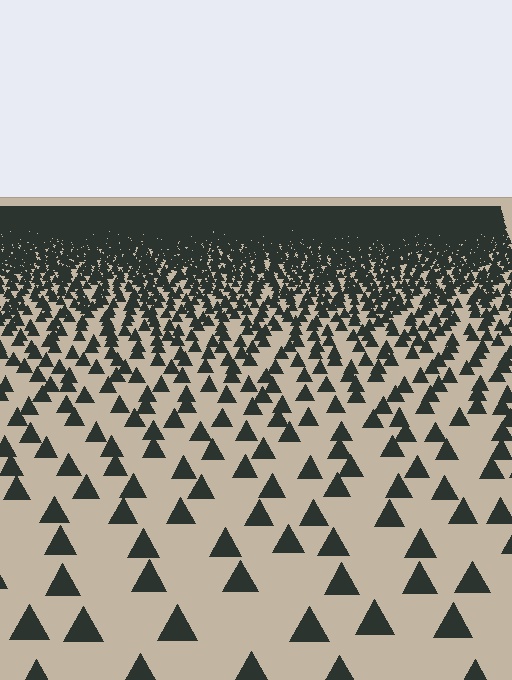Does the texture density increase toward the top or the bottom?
Density increases toward the top.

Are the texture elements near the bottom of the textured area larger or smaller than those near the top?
Larger. Near the bottom, elements are closer to the viewer and appear at a bigger on-screen size.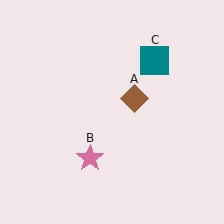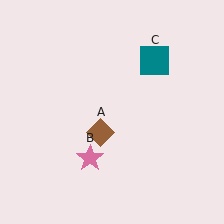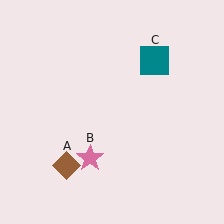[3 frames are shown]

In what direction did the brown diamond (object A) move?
The brown diamond (object A) moved down and to the left.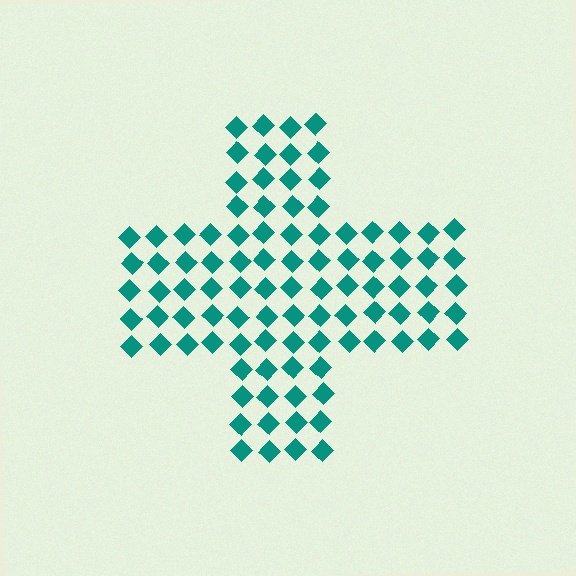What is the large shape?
The large shape is a cross.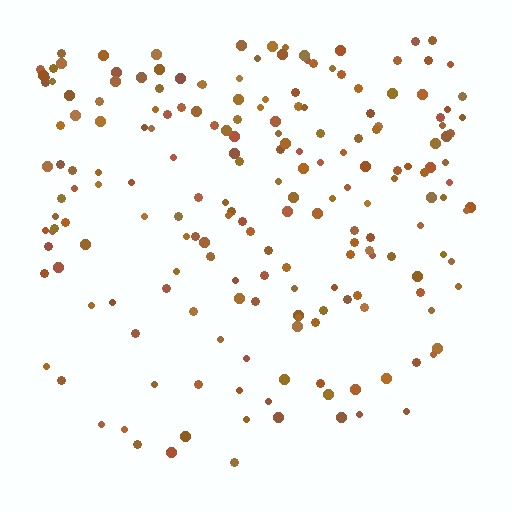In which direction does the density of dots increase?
From bottom to top, with the top side densest.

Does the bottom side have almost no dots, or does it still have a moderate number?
Still a moderate number, just noticeably fewer than the top.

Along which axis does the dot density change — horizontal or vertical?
Vertical.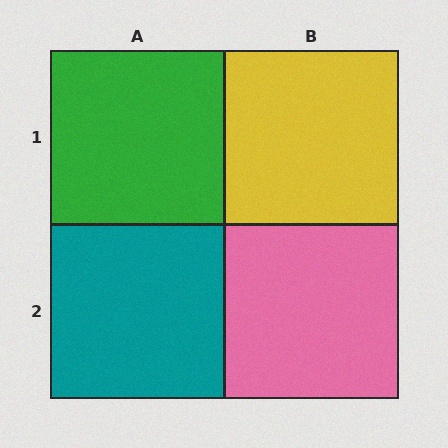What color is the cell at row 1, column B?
Yellow.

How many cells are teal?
1 cell is teal.